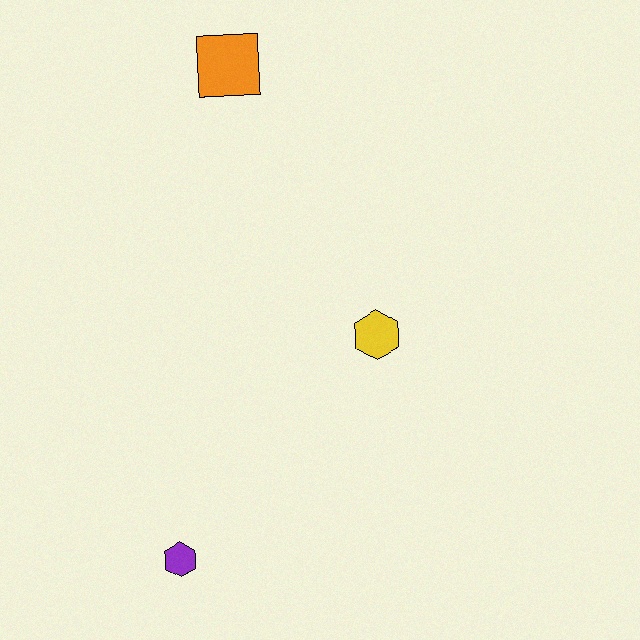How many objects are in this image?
There are 3 objects.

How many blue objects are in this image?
There are no blue objects.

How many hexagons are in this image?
There are 2 hexagons.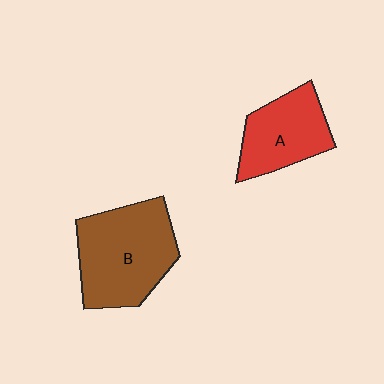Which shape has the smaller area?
Shape A (red).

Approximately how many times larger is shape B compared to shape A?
Approximately 1.5 times.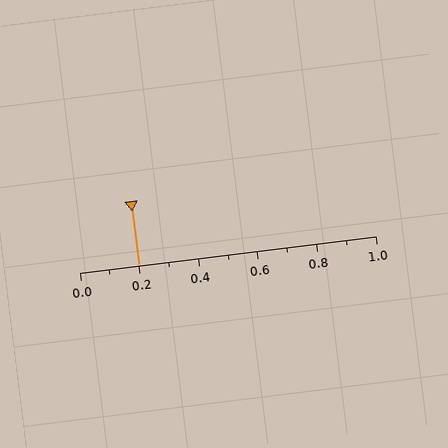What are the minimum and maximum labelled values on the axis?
The axis runs from 0.0 to 1.0.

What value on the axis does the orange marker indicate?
The marker indicates approximately 0.2.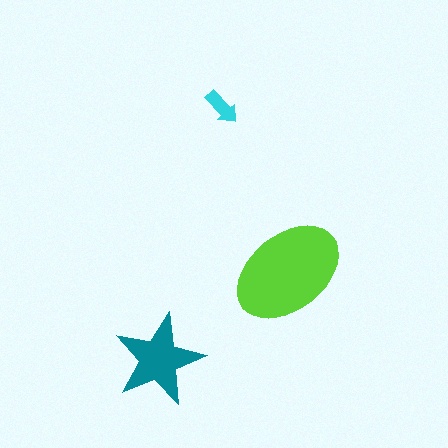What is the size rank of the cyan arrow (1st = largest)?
3rd.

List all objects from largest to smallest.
The lime ellipse, the teal star, the cyan arrow.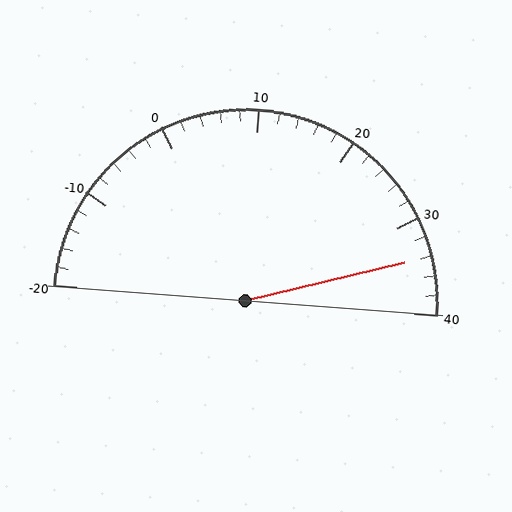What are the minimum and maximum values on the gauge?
The gauge ranges from -20 to 40.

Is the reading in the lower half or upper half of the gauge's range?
The reading is in the upper half of the range (-20 to 40).